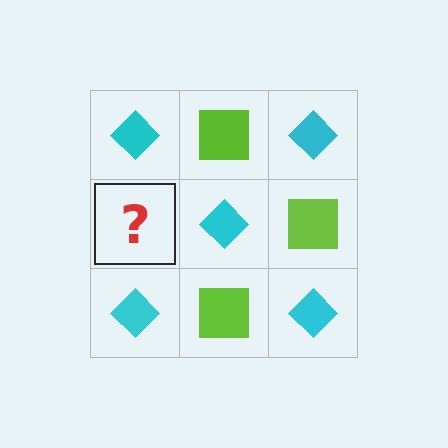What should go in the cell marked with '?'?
The missing cell should contain a lime square.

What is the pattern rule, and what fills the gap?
The rule is that it alternates cyan diamond and lime square in a checkerboard pattern. The gap should be filled with a lime square.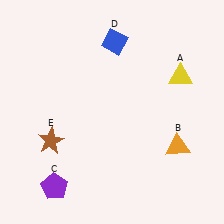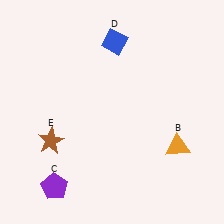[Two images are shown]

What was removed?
The yellow triangle (A) was removed in Image 2.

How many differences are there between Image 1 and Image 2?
There is 1 difference between the two images.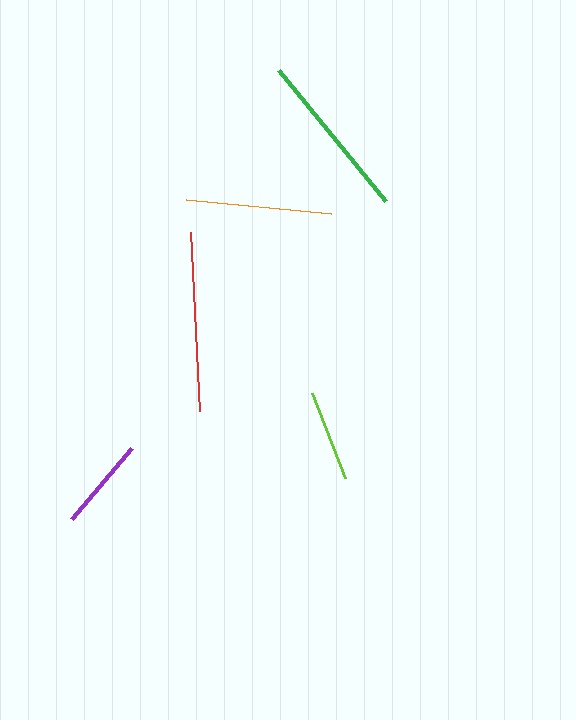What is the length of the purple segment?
The purple segment is approximately 93 pixels long.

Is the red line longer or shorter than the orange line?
The red line is longer than the orange line.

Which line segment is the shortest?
The lime line is the shortest at approximately 91 pixels.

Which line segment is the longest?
The red line is the longest at approximately 179 pixels.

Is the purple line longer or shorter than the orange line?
The orange line is longer than the purple line.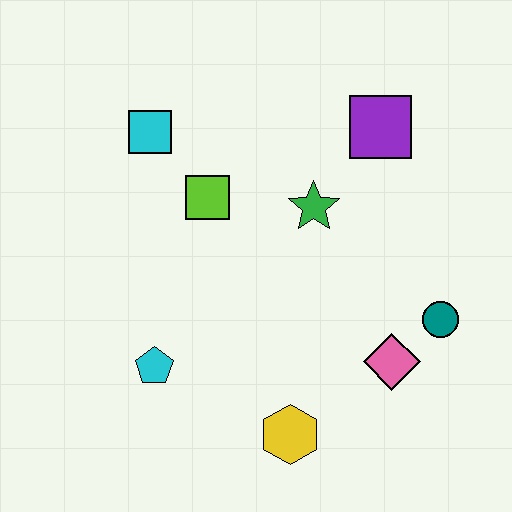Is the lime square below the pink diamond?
No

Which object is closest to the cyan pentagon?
The yellow hexagon is closest to the cyan pentagon.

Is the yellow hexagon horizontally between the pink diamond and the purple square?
No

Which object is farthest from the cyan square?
The teal circle is farthest from the cyan square.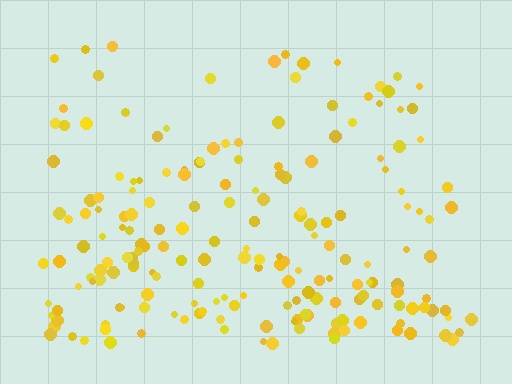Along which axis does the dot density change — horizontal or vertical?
Vertical.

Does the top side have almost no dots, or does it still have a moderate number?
Still a moderate number, just noticeably fewer than the bottom.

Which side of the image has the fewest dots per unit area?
The top.